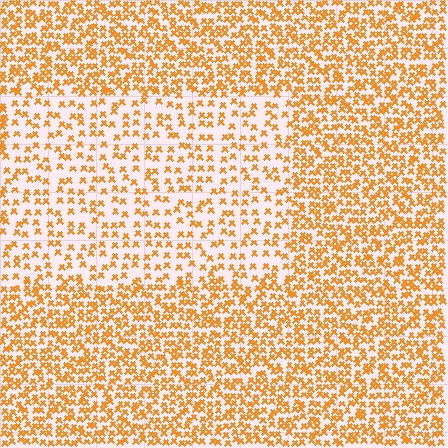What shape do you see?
I see a rectangle.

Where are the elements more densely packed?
The elements are more densely packed outside the rectangle boundary.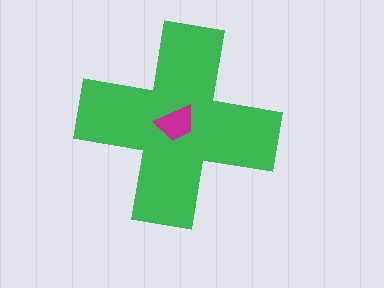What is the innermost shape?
The magenta trapezoid.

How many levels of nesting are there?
2.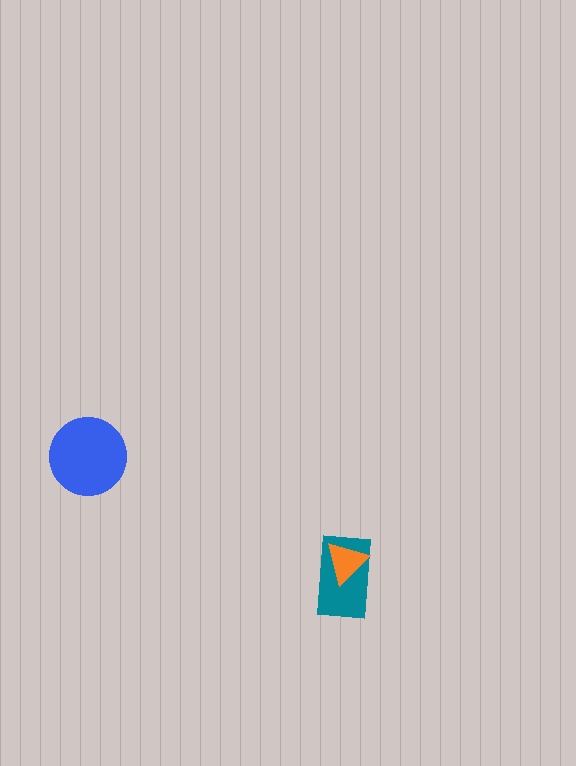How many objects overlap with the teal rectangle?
1 object overlaps with the teal rectangle.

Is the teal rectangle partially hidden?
Yes, it is partially covered by another shape.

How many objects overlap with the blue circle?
0 objects overlap with the blue circle.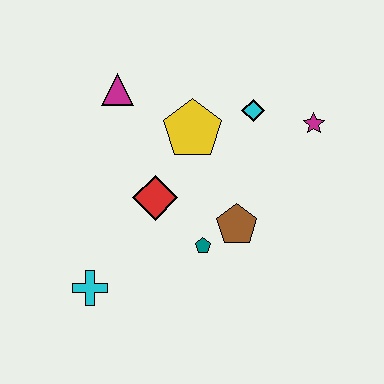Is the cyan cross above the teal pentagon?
No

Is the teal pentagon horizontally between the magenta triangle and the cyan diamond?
Yes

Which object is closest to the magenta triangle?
The yellow pentagon is closest to the magenta triangle.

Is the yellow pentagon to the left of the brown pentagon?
Yes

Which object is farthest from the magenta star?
The cyan cross is farthest from the magenta star.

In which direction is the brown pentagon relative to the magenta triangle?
The brown pentagon is below the magenta triangle.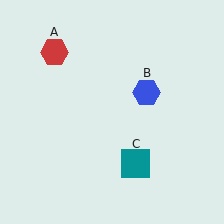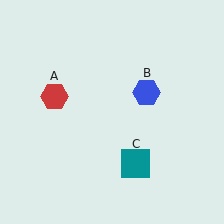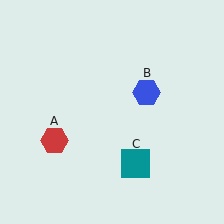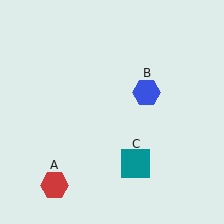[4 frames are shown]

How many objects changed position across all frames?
1 object changed position: red hexagon (object A).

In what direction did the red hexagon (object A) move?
The red hexagon (object A) moved down.